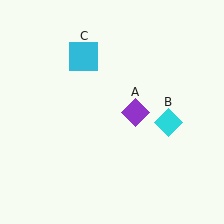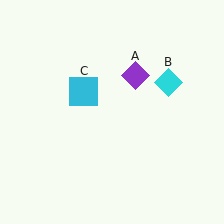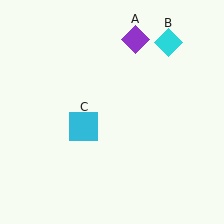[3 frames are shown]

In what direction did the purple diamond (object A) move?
The purple diamond (object A) moved up.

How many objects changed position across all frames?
3 objects changed position: purple diamond (object A), cyan diamond (object B), cyan square (object C).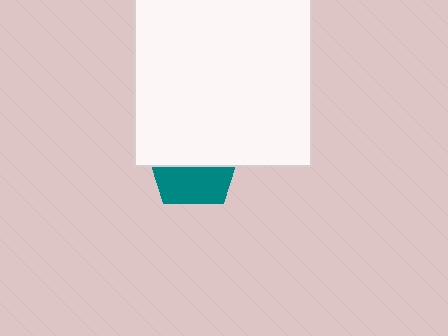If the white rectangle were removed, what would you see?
You would see the complete teal pentagon.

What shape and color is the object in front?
The object in front is a white rectangle.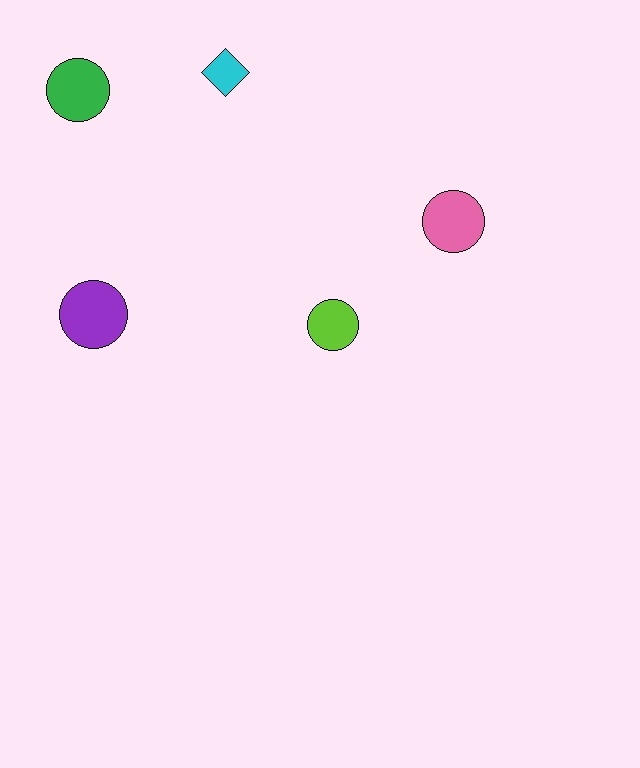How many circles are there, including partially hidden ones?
There are 4 circles.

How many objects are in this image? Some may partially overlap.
There are 5 objects.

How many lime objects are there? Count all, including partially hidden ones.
There is 1 lime object.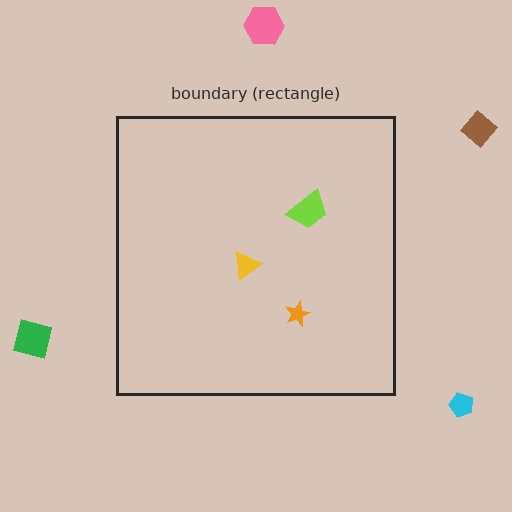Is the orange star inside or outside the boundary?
Inside.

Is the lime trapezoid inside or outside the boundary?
Inside.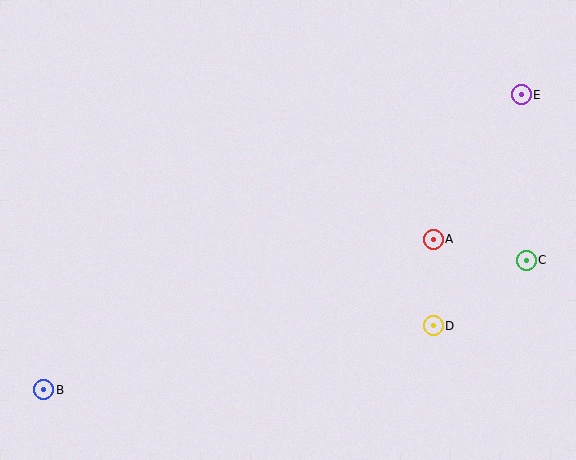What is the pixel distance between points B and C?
The distance between B and C is 500 pixels.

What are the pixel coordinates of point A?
Point A is at (433, 239).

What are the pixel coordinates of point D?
Point D is at (433, 326).